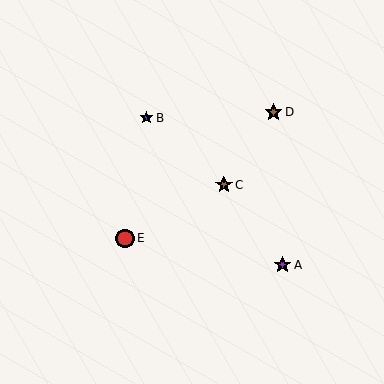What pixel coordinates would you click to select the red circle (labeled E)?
Click at (125, 238) to select the red circle E.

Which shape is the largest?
The red circle (labeled E) is the largest.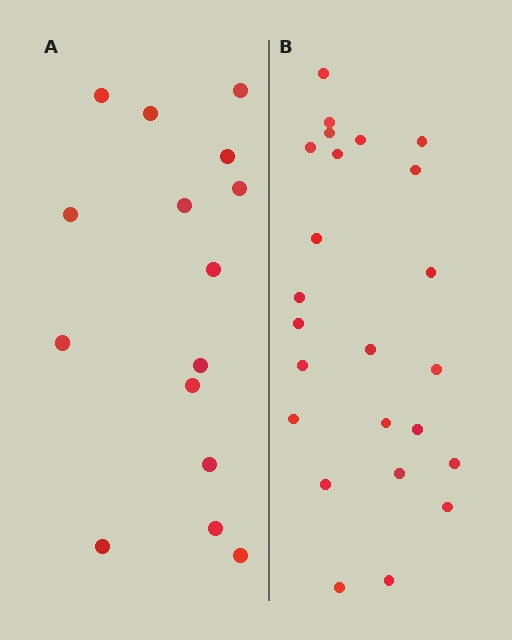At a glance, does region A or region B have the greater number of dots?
Region B (the right region) has more dots.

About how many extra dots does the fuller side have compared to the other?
Region B has roughly 8 or so more dots than region A.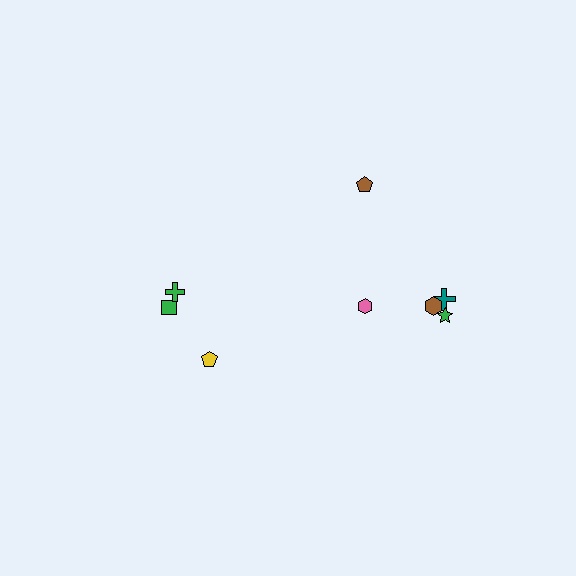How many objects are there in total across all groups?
There are 8 objects.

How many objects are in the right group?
There are 5 objects.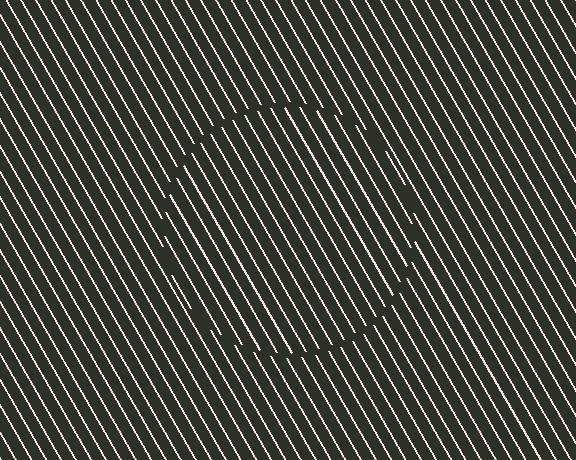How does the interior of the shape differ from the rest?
The interior of the shape contains the same grating, shifted by half a period — the contour is defined by the phase discontinuity where line-ends from the inner and outer gratings abut.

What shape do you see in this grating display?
An illusory circle. The interior of the shape contains the same grating, shifted by half a period — the contour is defined by the phase discontinuity where line-ends from the inner and outer gratings abut.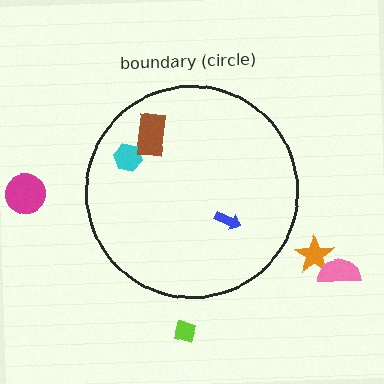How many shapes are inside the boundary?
3 inside, 4 outside.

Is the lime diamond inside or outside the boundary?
Outside.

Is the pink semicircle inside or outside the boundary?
Outside.